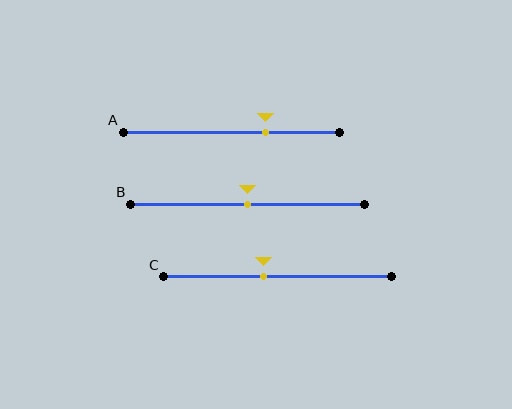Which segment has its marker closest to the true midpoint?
Segment B has its marker closest to the true midpoint.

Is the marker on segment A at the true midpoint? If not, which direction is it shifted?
No, the marker on segment A is shifted to the right by about 16% of the segment length.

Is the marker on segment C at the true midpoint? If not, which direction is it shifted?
No, the marker on segment C is shifted to the left by about 6% of the segment length.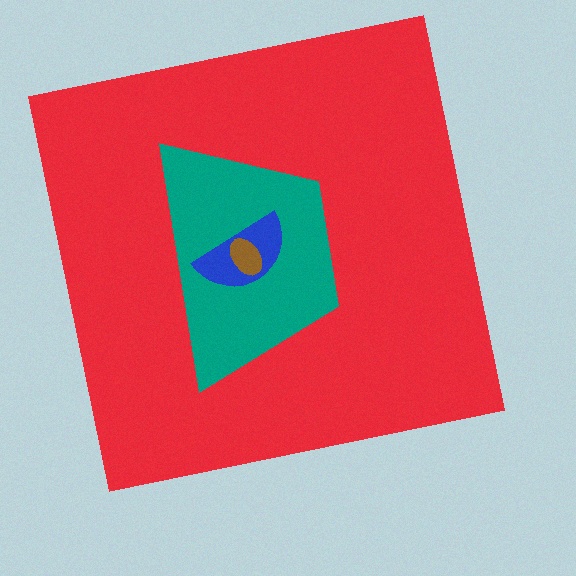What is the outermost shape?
The red square.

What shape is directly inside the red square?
The teal trapezoid.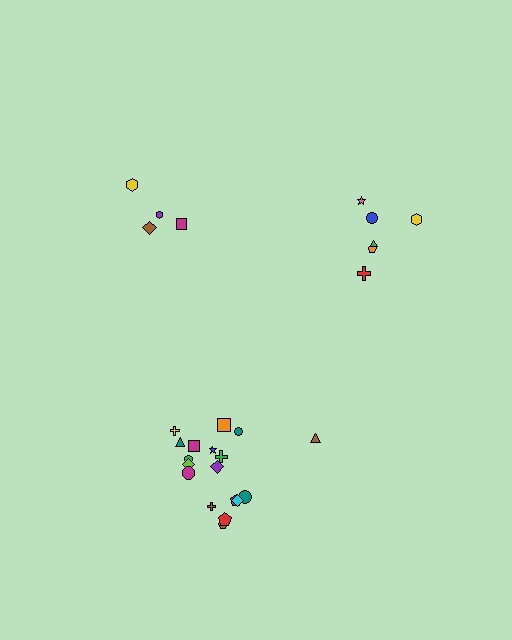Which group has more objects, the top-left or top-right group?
The top-right group.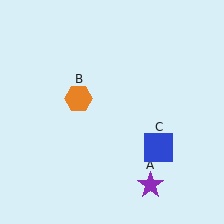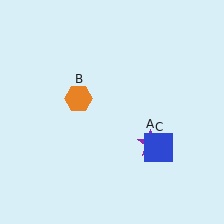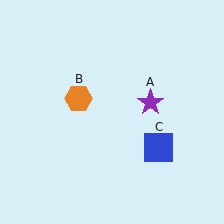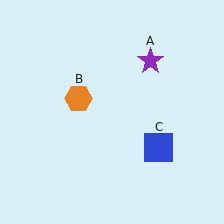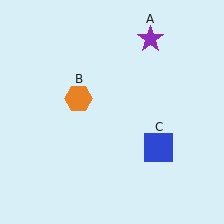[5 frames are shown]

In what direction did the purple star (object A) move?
The purple star (object A) moved up.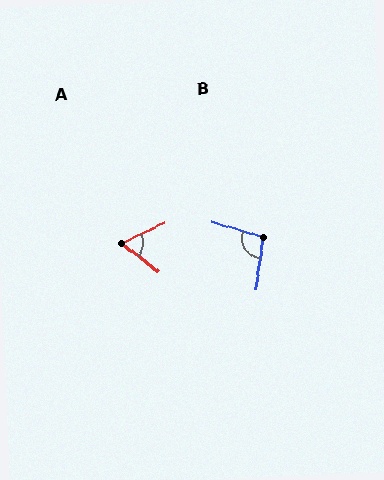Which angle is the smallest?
A, at approximately 63 degrees.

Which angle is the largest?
B, at approximately 99 degrees.